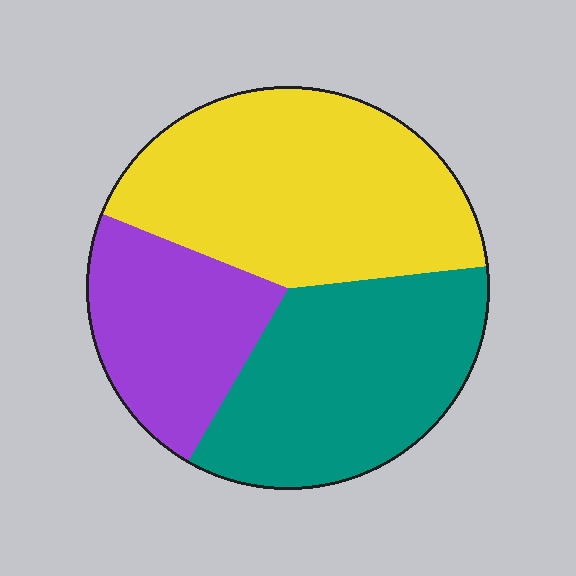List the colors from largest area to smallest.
From largest to smallest: yellow, teal, purple.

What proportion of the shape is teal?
Teal covers 35% of the shape.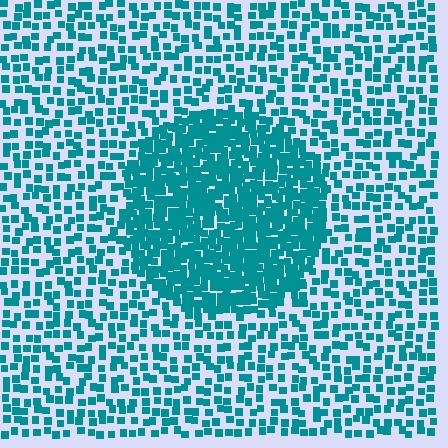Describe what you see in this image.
The image contains small teal elements arranged at two different densities. A circle-shaped region is visible where the elements are more densely packed than the surrounding area.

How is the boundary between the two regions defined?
The boundary is defined by a change in element density (approximately 2.4x ratio). All elements are the same color, size, and shape.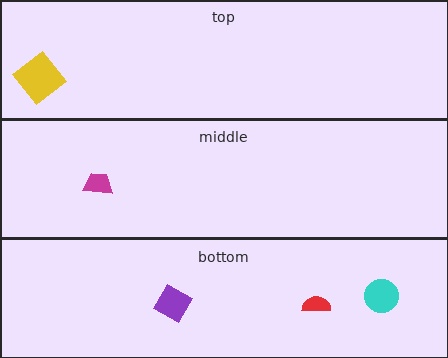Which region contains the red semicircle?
The bottom region.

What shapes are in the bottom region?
The cyan circle, the red semicircle, the purple diamond.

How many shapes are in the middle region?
1.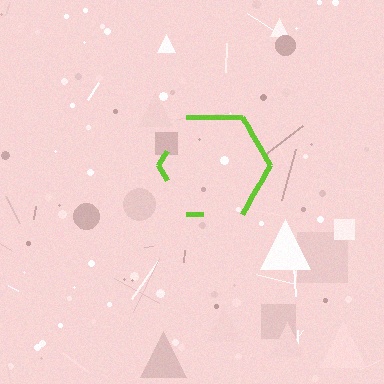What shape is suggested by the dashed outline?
The dashed outline suggests a hexagon.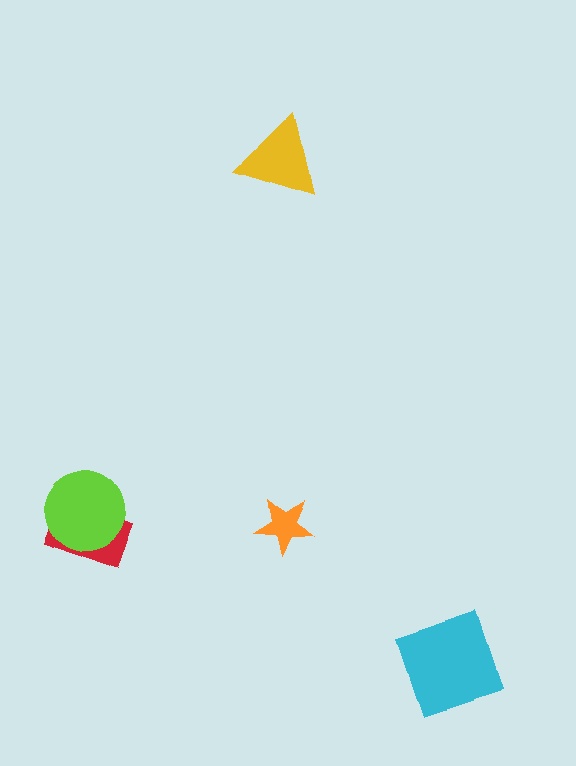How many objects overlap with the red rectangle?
1 object overlaps with the red rectangle.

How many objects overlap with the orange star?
0 objects overlap with the orange star.